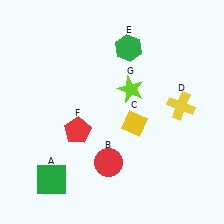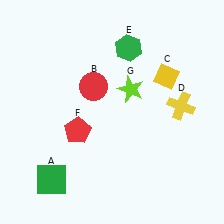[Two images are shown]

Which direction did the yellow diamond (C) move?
The yellow diamond (C) moved up.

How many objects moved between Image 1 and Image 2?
2 objects moved between the two images.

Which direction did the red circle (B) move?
The red circle (B) moved up.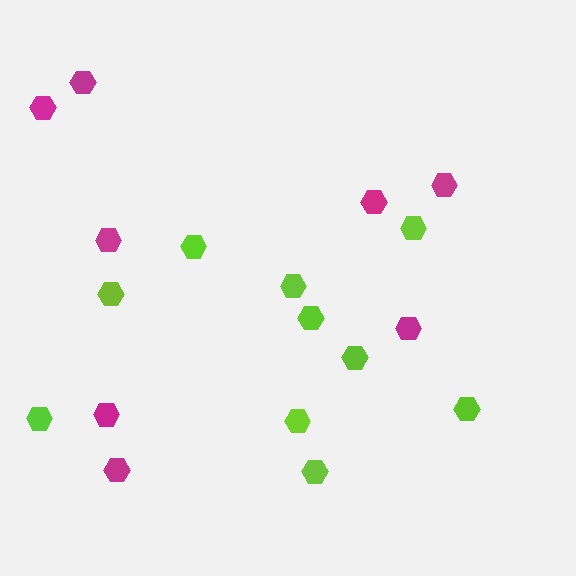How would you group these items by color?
There are 2 groups: one group of lime hexagons (10) and one group of magenta hexagons (8).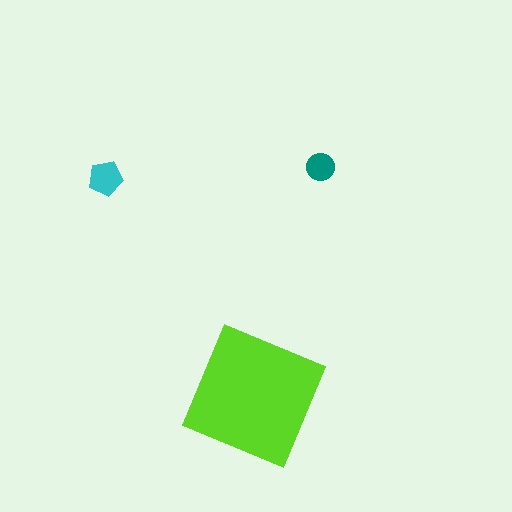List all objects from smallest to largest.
The teal circle, the cyan pentagon, the lime square.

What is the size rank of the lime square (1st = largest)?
1st.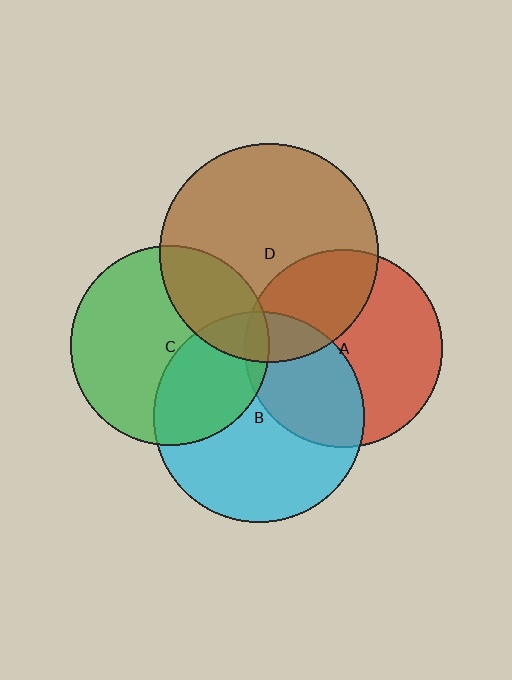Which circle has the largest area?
Circle D (brown).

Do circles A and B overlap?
Yes.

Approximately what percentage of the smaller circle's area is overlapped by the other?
Approximately 40%.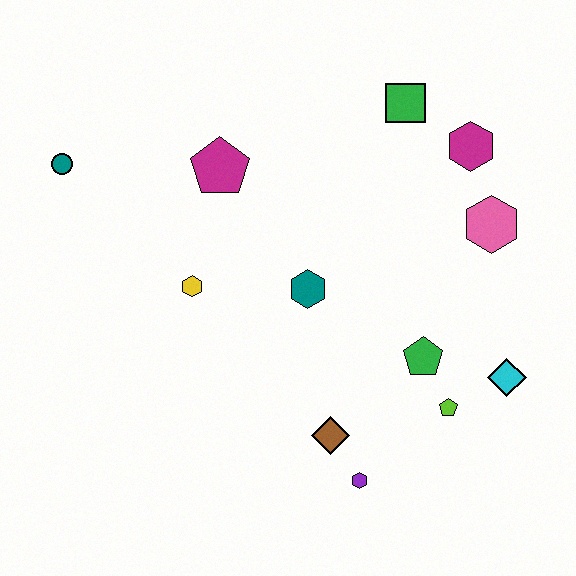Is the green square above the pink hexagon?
Yes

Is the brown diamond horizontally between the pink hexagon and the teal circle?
Yes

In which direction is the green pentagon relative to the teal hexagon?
The green pentagon is to the right of the teal hexagon.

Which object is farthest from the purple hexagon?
The teal circle is farthest from the purple hexagon.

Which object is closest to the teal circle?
The magenta pentagon is closest to the teal circle.